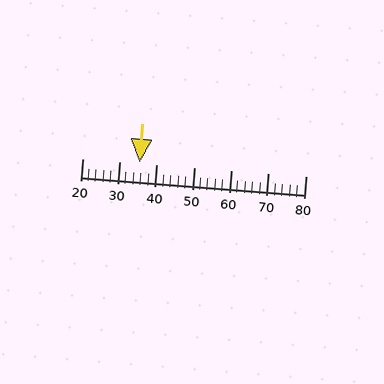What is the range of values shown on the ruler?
The ruler shows values from 20 to 80.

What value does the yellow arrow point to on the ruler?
The yellow arrow points to approximately 35.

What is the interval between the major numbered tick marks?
The major tick marks are spaced 10 units apart.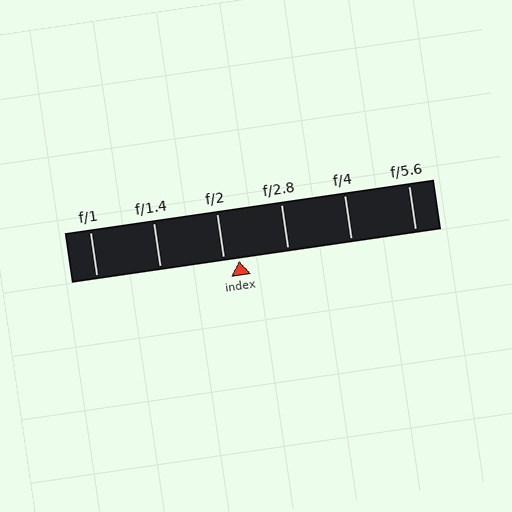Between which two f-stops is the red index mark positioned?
The index mark is between f/2 and f/2.8.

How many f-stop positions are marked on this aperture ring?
There are 6 f-stop positions marked.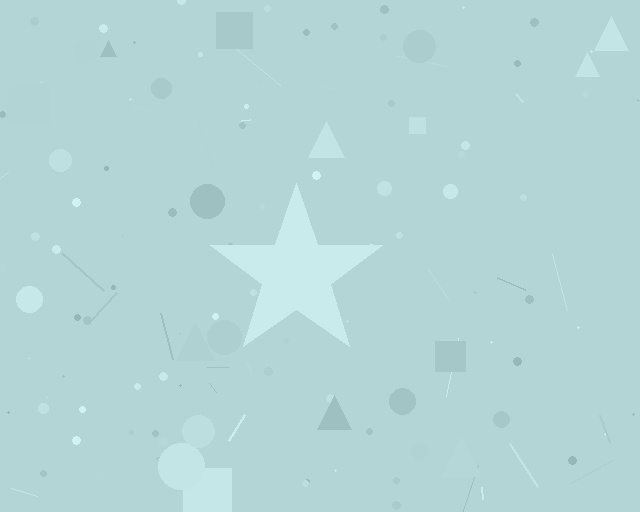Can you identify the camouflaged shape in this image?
The camouflaged shape is a star.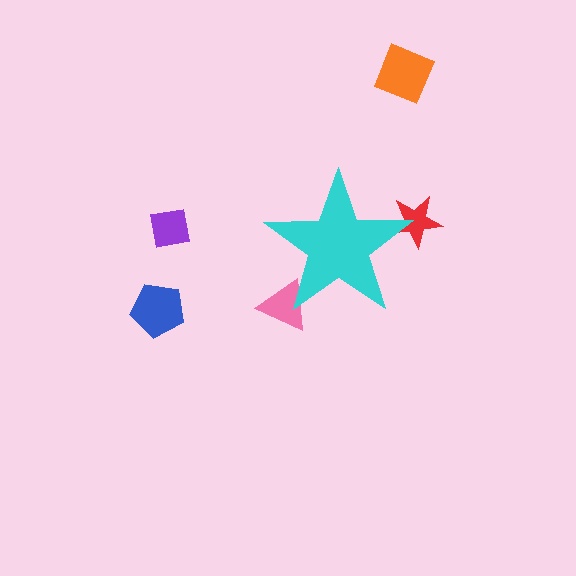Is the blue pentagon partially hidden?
No, the blue pentagon is fully visible.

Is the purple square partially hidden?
No, the purple square is fully visible.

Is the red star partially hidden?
Yes, the red star is partially hidden behind the cyan star.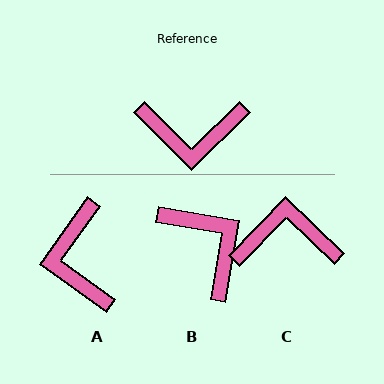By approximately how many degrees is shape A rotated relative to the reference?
Approximately 80 degrees clockwise.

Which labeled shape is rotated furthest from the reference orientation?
C, about 179 degrees away.